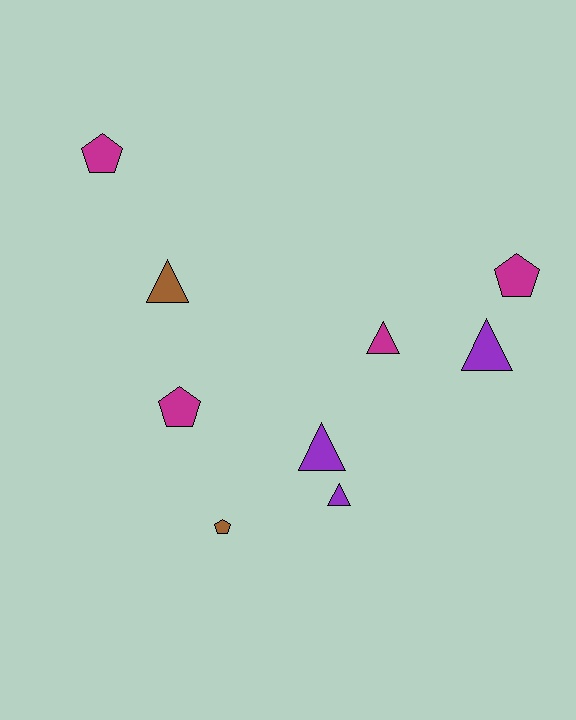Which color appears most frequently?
Magenta, with 4 objects.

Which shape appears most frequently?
Triangle, with 5 objects.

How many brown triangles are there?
There is 1 brown triangle.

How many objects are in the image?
There are 9 objects.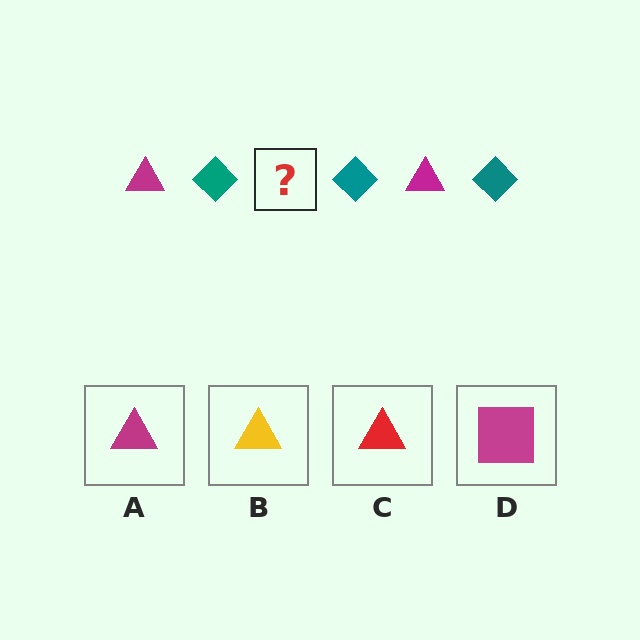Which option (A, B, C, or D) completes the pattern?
A.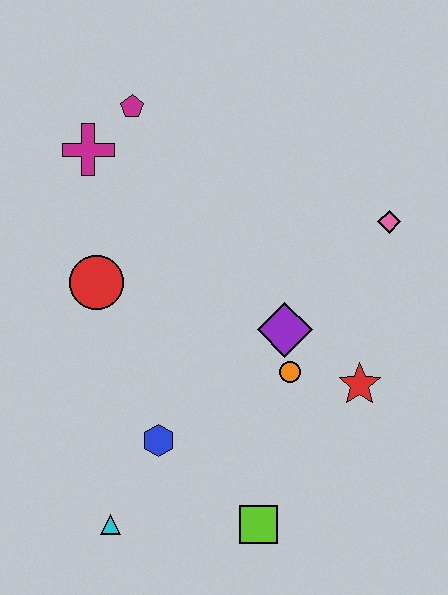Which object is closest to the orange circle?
The purple diamond is closest to the orange circle.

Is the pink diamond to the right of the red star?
Yes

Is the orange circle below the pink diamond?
Yes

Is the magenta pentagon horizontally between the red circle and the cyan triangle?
No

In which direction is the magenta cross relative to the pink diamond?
The magenta cross is to the left of the pink diamond.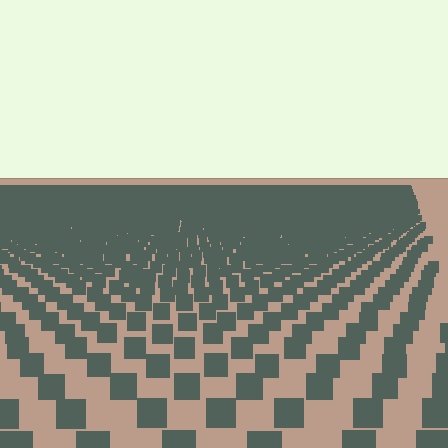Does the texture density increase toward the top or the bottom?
Density increases toward the top.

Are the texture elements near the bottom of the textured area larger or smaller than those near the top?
Larger. Near the bottom, elements are closer to the viewer and appear at a bigger on-screen size.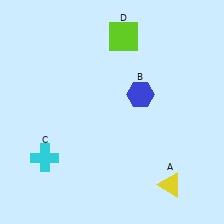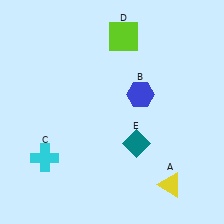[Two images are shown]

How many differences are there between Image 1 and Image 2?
There is 1 difference between the two images.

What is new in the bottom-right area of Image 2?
A teal diamond (E) was added in the bottom-right area of Image 2.